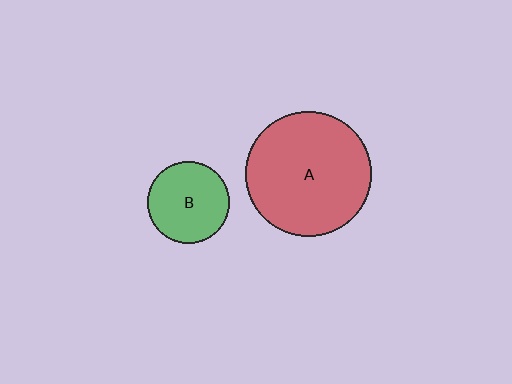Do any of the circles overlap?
No, none of the circles overlap.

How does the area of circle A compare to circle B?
Approximately 2.4 times.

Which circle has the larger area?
Circle A (red).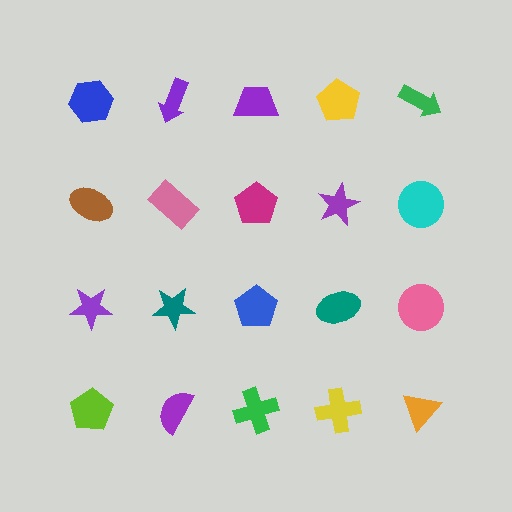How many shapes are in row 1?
5 shapes.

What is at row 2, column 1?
A brown ellipse.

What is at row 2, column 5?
A cyan circle.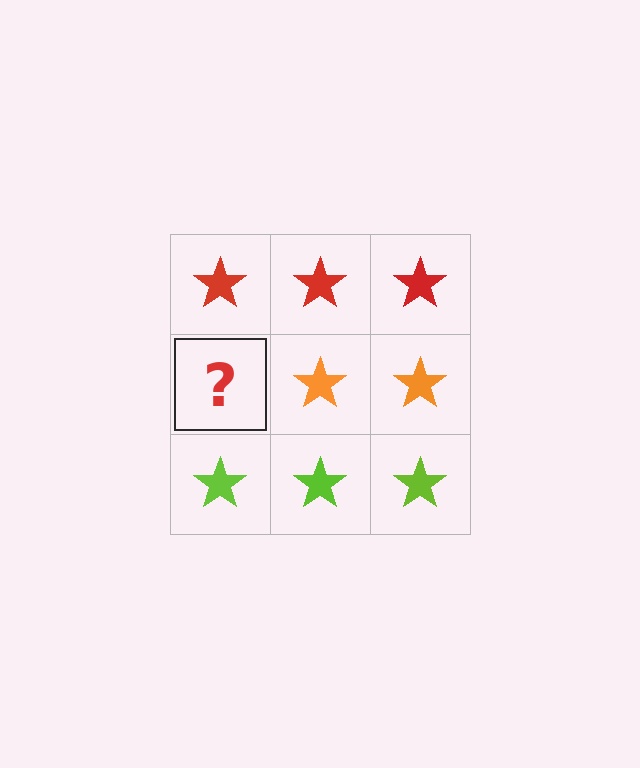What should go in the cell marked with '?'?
The missing cell should contain an orange star.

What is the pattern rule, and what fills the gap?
The rule is that each row has a consistent color. The gap should be filled with an orange star.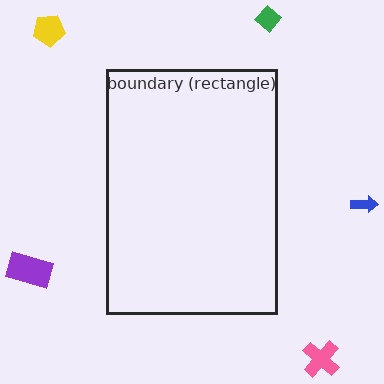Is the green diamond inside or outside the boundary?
Outside.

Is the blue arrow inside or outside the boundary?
Outside.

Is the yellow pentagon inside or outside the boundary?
Outside.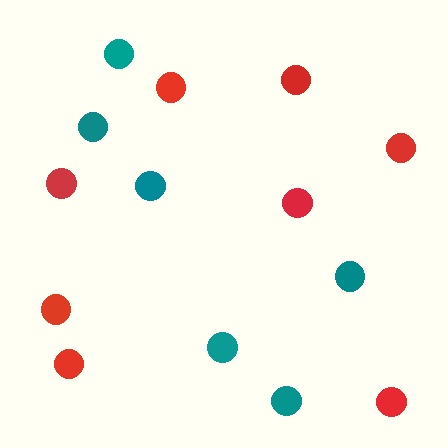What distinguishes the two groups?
There are 2 groups: one group of teal circles (6) and one group of red circles (8).